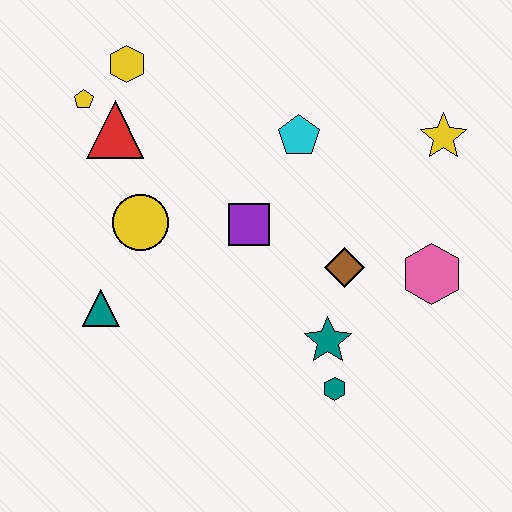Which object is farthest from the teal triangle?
The yellow star is farthest from the teal triangle.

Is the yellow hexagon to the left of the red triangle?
No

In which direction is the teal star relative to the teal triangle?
The teal star is to the right of the teal triangle.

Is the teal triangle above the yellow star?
No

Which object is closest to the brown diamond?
The teal star is closest to the brown diamond.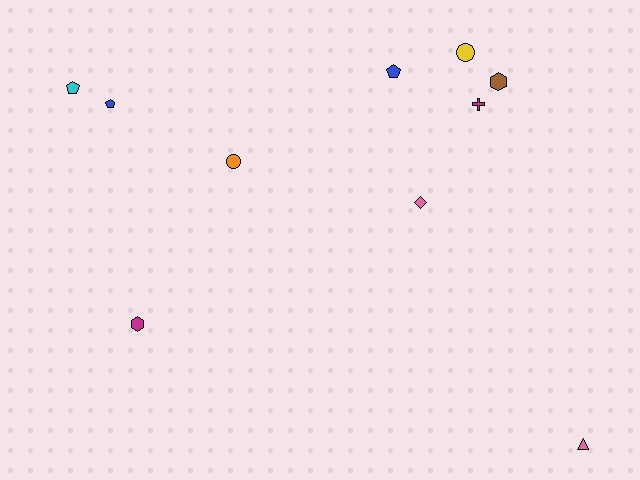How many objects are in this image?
There are 10 objects.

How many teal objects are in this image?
There are no teal objects.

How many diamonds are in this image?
There is 1 diamond.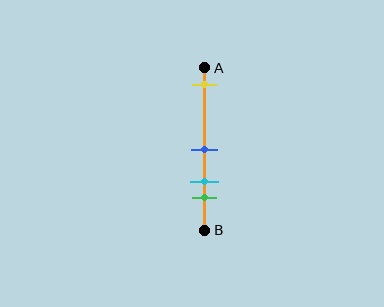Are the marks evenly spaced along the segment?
No, the marks are not evenly spaced.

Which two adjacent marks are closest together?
The cyan and green marks are the closest adjacent pair.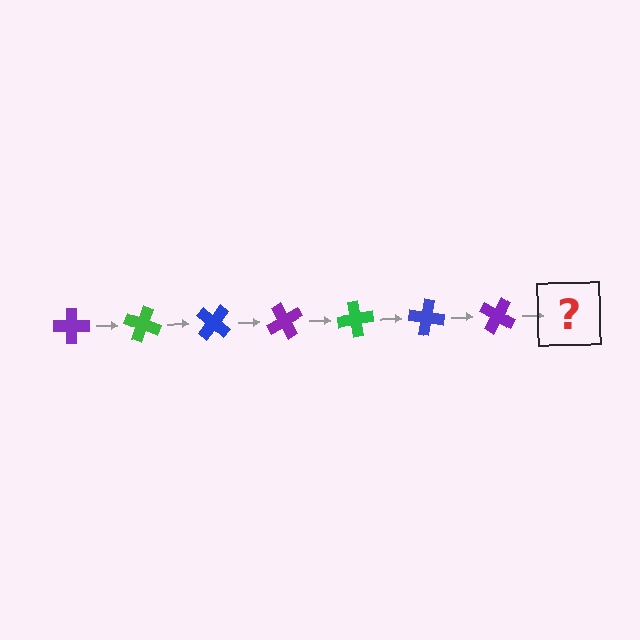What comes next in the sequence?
The next element should be a green cross, rotated 140 degrees from the start.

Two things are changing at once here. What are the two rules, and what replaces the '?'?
The two rules are that it rotates 20 degrees each step and the color cycles through purple, green, and blue. The '?' should be a green cross, rotated 140 degrees from the start.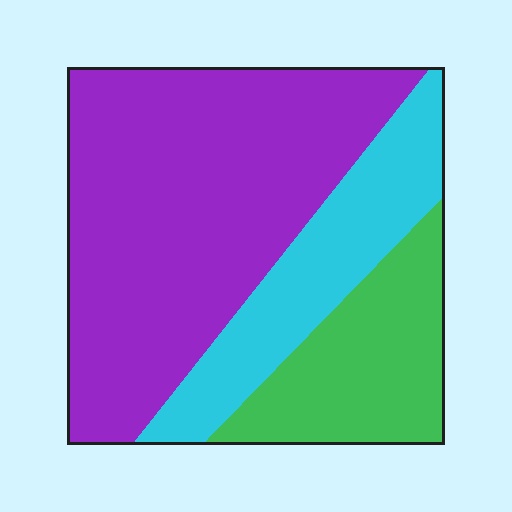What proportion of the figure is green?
Green covers roughly 20% of the figure.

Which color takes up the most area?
Purple, at roughly 55%.